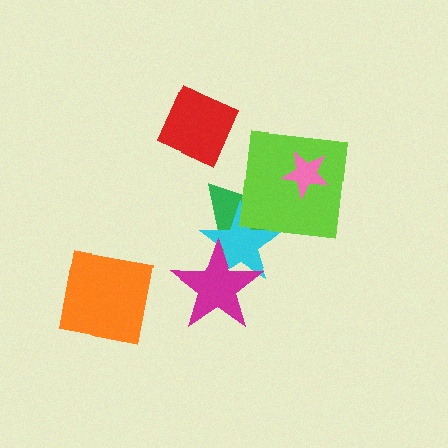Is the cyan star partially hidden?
Yes, it is partially covered by another shape.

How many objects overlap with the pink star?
1 object overlaps with the pink star.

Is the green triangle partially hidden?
Yes, it is partially covered by another shape.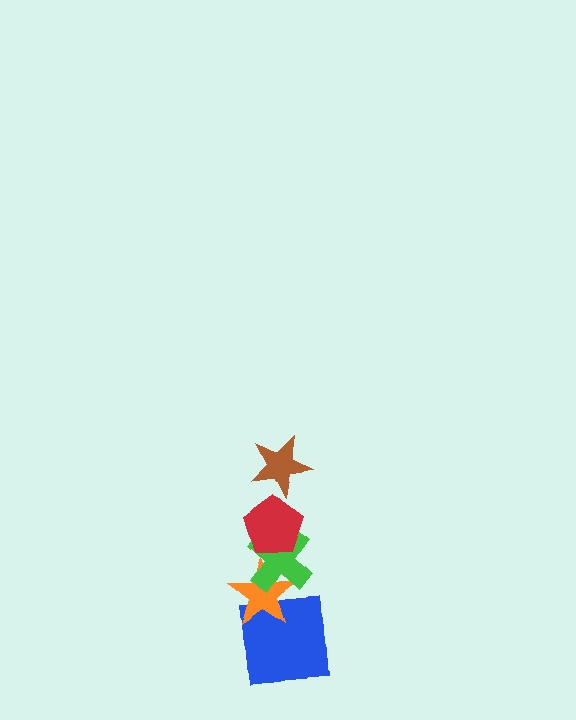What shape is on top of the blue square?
The orange star is on top of the blue square.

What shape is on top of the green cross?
The red pentagon is on top of the green cross.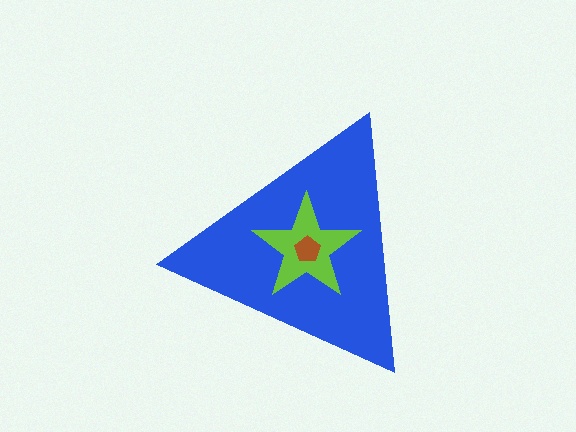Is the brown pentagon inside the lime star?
Yes.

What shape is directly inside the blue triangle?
The lime star.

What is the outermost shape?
The blue triangle.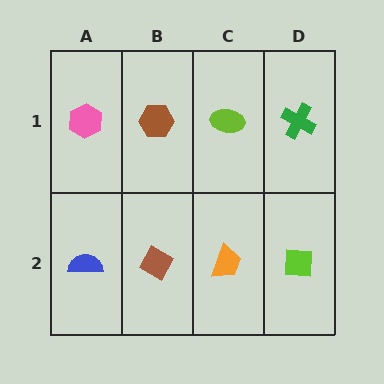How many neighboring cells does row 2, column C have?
3.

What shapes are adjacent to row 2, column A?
A pink hexagon (row 1, column A), a brown diamond (row 2, column B).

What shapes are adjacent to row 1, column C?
An orange trapezoid (row 2, column C), a brown hexagon (row 1, column B), a green cross (row 1, column D).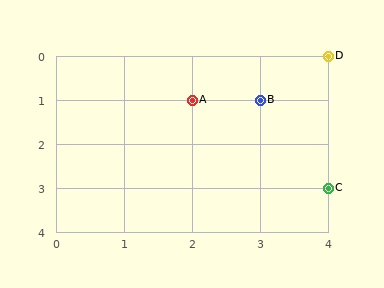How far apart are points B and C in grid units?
Points B and C are 1 column and 2 rows apart (about 2.2 grid units diagonally).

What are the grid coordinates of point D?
Point D is at grid coordinates (4, 0).